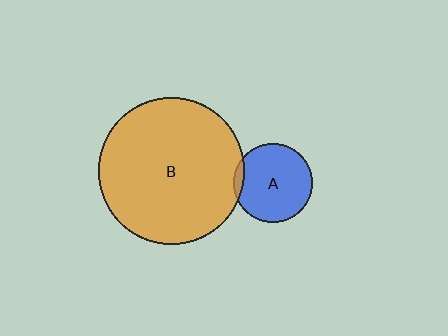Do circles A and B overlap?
Yes.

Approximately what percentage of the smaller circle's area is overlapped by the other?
Approximately 5%.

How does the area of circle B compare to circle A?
Approximately 3.4 times.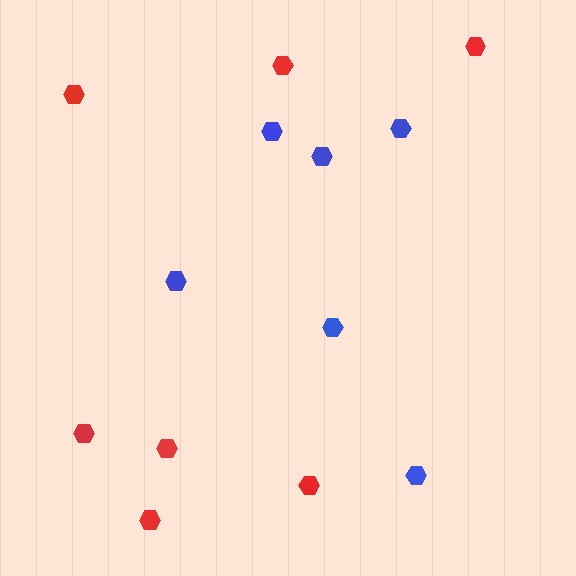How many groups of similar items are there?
There are 2 groups: one group of red hexagons (7) and one group of blue hexagons (6).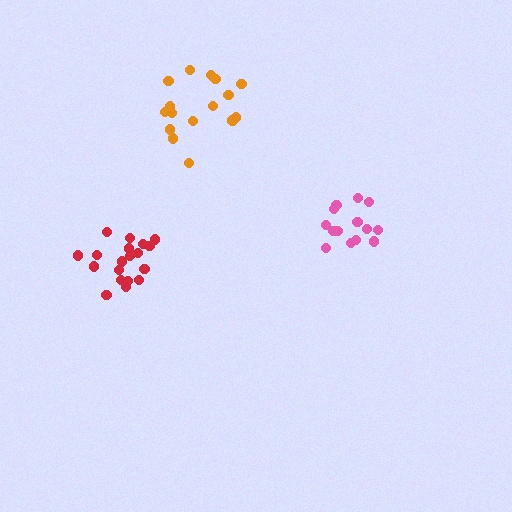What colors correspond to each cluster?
The clusters are colored: pink, orange, red.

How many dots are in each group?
Group 1: 14 dots, Group 2: 16 dots, Group 3: 19 dots (49 total).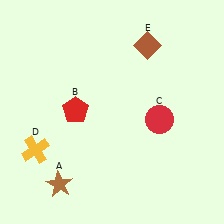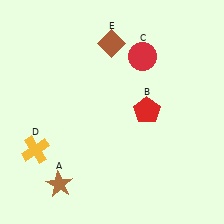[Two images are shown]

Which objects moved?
The objects that moved are: the red pentagon (B), the red circle (C), the brown diamond (E).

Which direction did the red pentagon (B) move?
The red pentagon (B) moved right.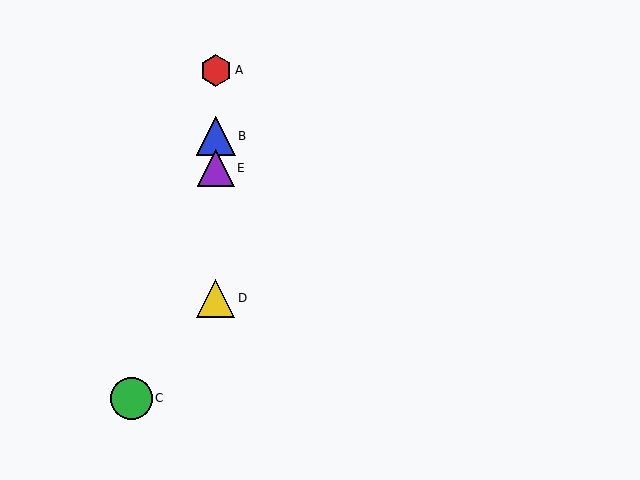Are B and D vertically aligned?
Yes, both are at x≈216.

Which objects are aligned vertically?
Objects A, B, D, E are aligned vertically.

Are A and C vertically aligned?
No, A is at x≈216 and C is at x≈131.